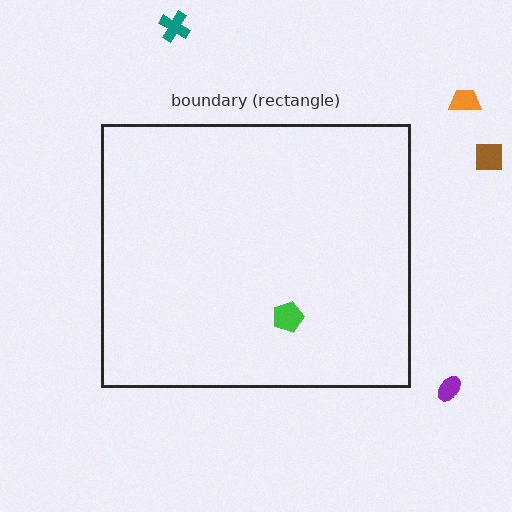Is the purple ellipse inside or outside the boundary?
Outside.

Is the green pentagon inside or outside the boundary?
Inside.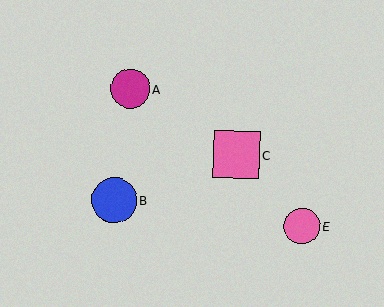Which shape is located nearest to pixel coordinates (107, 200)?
The blue circle (labeled B) at (114, 200) is nearest to that location.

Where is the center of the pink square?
The center of the pink square is at (236, 155).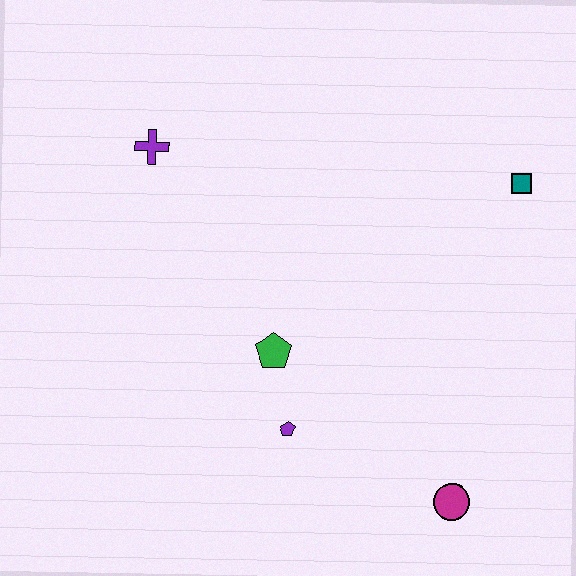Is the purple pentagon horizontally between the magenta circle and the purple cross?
Yes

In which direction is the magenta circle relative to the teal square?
The magenta circle is below the teal square.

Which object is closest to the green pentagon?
The purple pentagon is closest to the green pentagon.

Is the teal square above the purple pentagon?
Yes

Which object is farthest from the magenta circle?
The purple cross is farthest from the magenta circle.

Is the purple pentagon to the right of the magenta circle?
No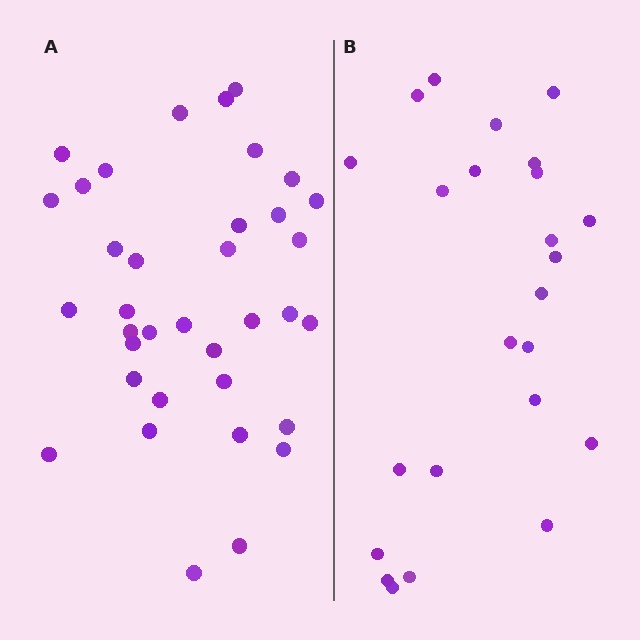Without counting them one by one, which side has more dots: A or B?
Region A (the left region) has more dots.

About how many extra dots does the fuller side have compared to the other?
Region A has roughly 12 or so more dots than region B.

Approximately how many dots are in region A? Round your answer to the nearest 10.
About 40 dots. (The exact count is 36, which rounds to 40.)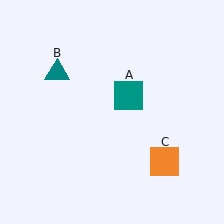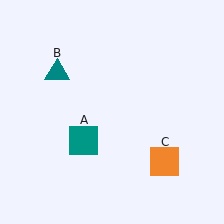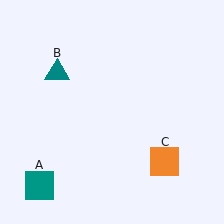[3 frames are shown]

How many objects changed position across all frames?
1 object changed position: teal square (object A).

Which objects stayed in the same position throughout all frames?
Teal triangle (object B) and orange square (object C) remained stationary.